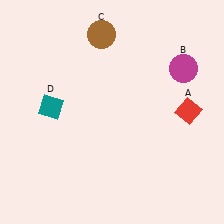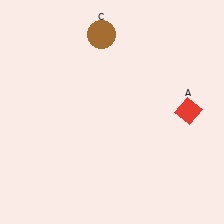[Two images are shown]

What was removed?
The magenta circle (B), the teal diamond (D) were removed in Image 2.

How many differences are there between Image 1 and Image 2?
There are 2 differences between the two images.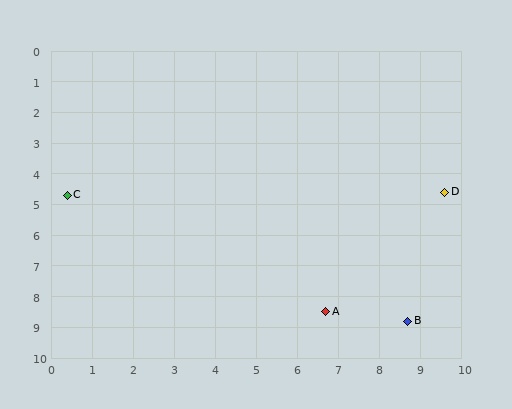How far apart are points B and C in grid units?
Points B and C are about 9.3 grid units apart.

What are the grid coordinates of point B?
Point B is at approximately (8.7, 8.8).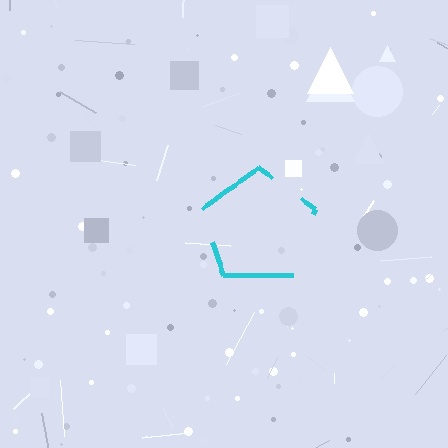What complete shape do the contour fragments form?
The contour fragments form a pentagon.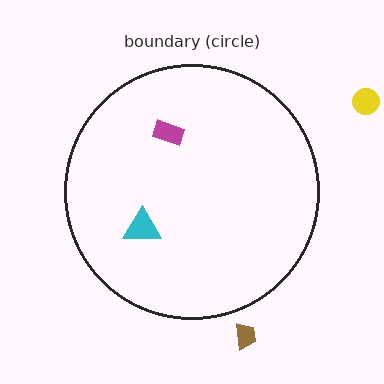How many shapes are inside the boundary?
2 inside, 2 outside.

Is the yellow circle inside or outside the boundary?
Outside.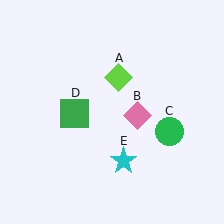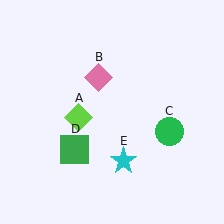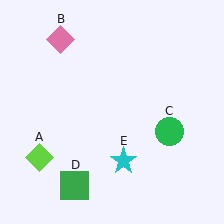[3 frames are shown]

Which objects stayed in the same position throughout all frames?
Green circle (object C) and cyan star (object E) remained stationary.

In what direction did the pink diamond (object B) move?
The pink diamond (object B) moved up and to the left.